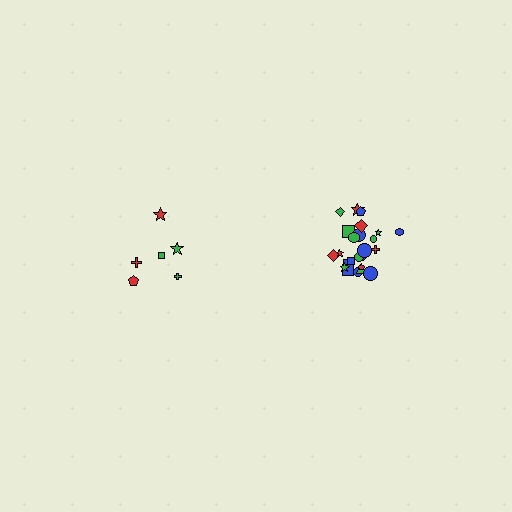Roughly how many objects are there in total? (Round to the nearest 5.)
Roughly 30 objects in total.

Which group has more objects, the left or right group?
The right group.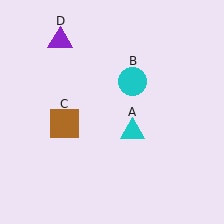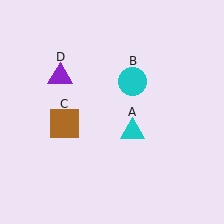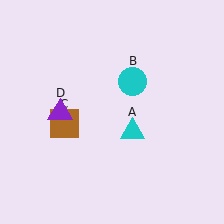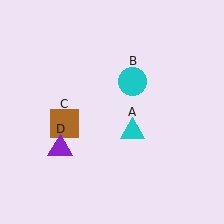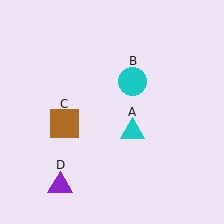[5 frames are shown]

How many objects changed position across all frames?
1 object changed position: purple triangle (object D).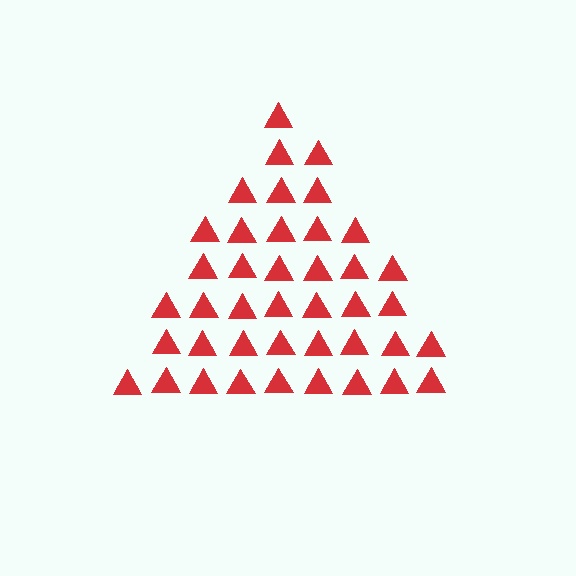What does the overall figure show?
The overall figure shows a triangle.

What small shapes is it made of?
It is made of small triangles.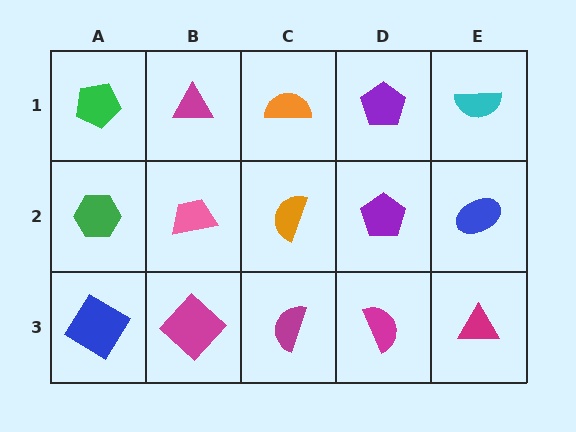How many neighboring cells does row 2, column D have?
4.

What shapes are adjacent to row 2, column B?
A magenta triangle (row 1, column B), a magenta diamond (row 3, column B), a green hexagon (row 2, column A), an orange semicircle (row 2, column C).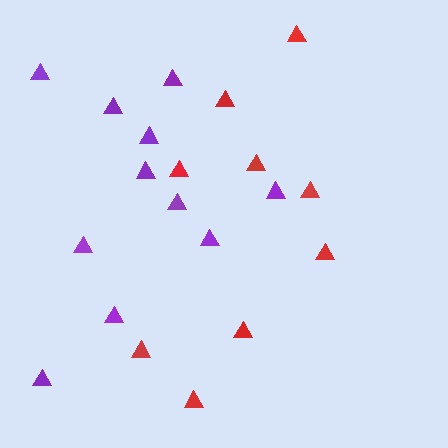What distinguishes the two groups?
There are 2 groups: one group of purple triangles (11) and one group of red triangles (9).